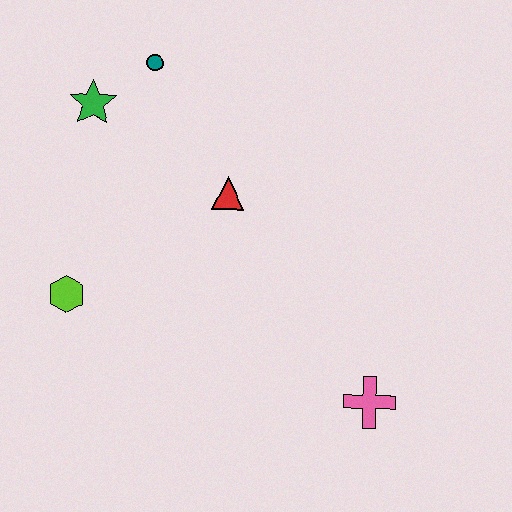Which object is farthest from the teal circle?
The pink cross is farthest from the teal circle.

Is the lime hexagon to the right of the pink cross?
No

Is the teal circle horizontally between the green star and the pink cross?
Yes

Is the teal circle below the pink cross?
No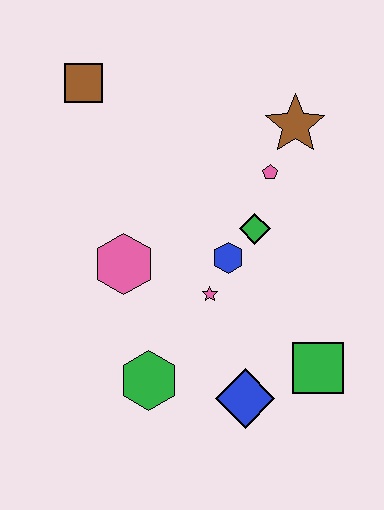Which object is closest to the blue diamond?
The green square is closest to the blue diamond.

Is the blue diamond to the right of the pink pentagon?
No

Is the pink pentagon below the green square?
No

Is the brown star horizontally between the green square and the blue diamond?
Yes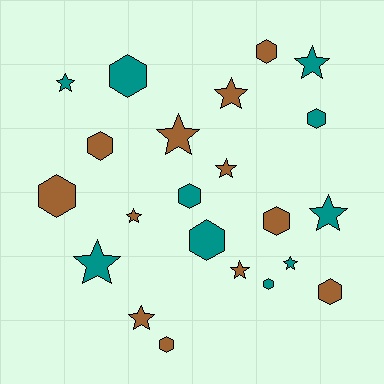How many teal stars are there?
There are 5 teal stars.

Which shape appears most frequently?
Star, with 11 objects.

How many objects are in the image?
There are 22 objects.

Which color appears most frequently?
Brown, with 12 objects.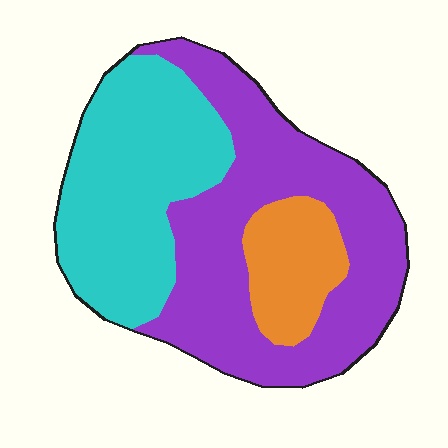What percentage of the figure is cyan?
Cyan takes up between a quarter and a half of the figure.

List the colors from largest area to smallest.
From largest to smallest: purple, cyan, orange.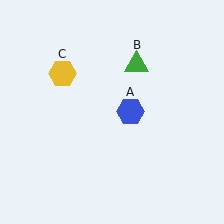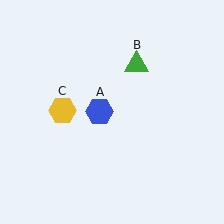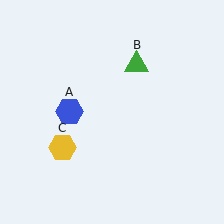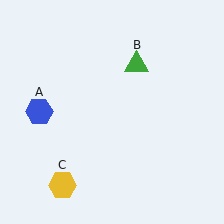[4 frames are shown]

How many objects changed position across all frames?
2 objects changed position: blue hexagon (object A), yellow hexagon (object C).